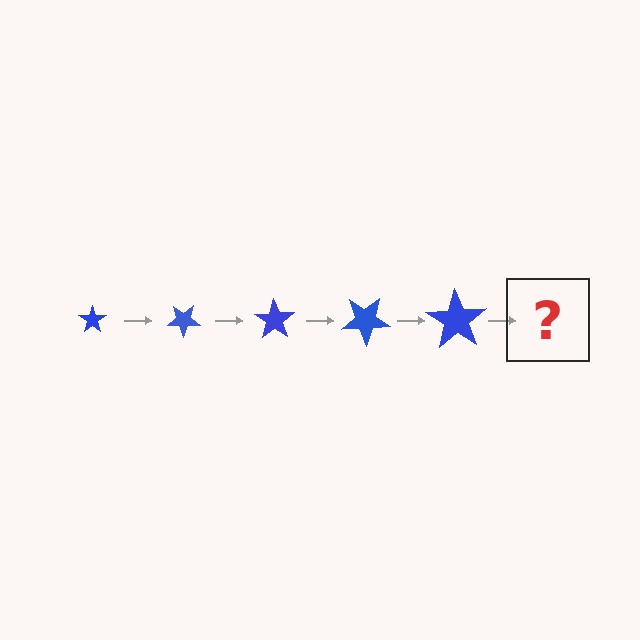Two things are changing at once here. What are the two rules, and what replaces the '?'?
The two rules are that the star grows larger each step and it rotates 35 degrees each step. The '?' should be a star, larger than the previous one and rotated 175 degrees from the start.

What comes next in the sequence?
The next element should be a star, larger than the previous one and rotated 175 degrees from the start.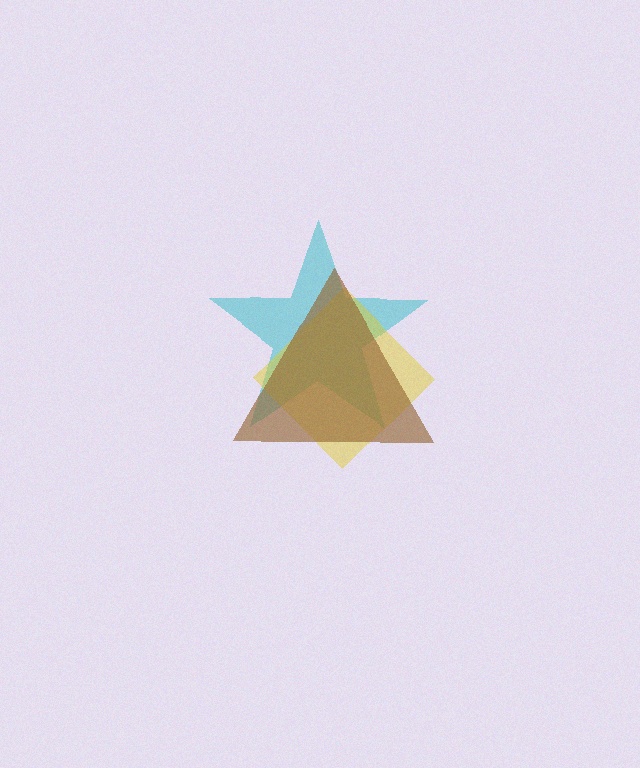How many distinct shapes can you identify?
There are 3 distinct shapes: a cyan star, a yellow diamond, a brown triangle.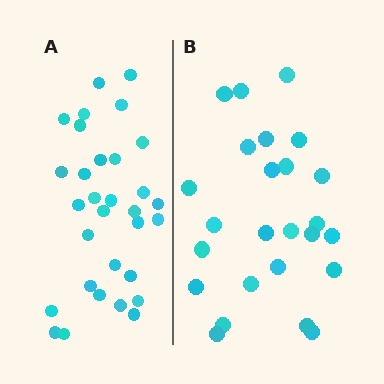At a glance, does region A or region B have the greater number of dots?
Region A (the left region) has more dots.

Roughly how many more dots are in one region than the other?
Region A has about 6 more dots than region B.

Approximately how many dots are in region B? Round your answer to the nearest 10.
About 20 dots. (The exact count is 25, which rounds to 20.)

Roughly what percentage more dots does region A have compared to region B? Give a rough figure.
About 25% more.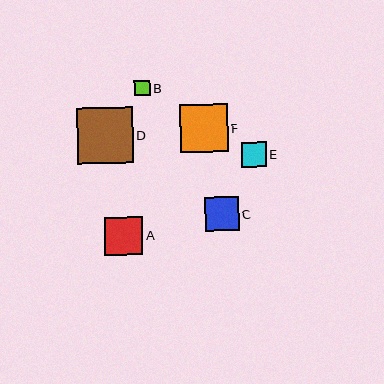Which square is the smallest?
Square B is the smallest with a size of approximately 15 pixels.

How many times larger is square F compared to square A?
Square F is approximately 1.3 times the size of square A.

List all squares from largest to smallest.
From largest to smallest: D, F, A, C, E, B.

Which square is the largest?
Square D is the largest with a size of approximately 55 pixels.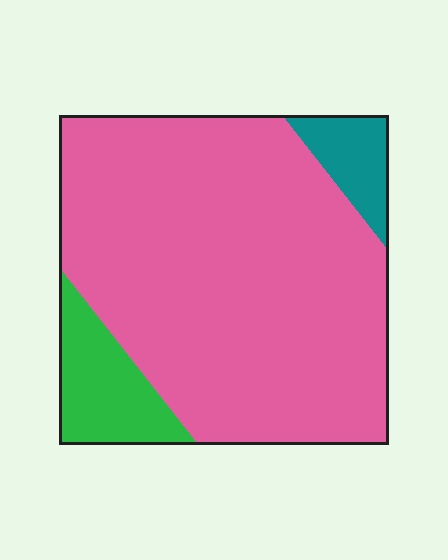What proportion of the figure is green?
Green takes up less than a sixth of the figure.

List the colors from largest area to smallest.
From largest to smallest: pink, green, teal.